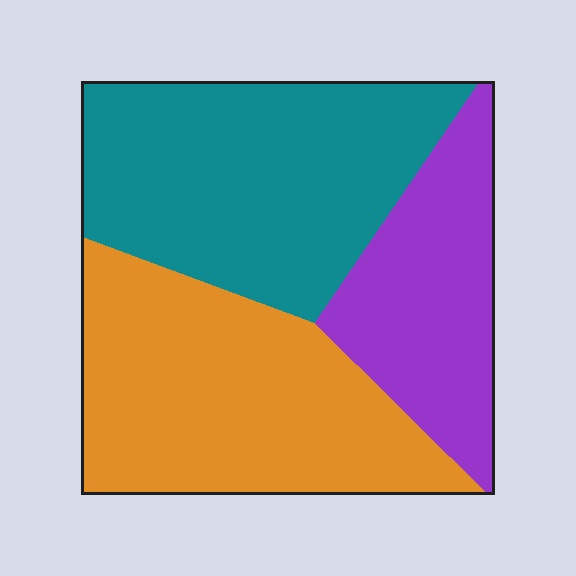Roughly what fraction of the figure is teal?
Teal covers 39% of the figure.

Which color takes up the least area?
Purple, at roughly 25%.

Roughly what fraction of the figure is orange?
Orange covers roughly 40% of the figure.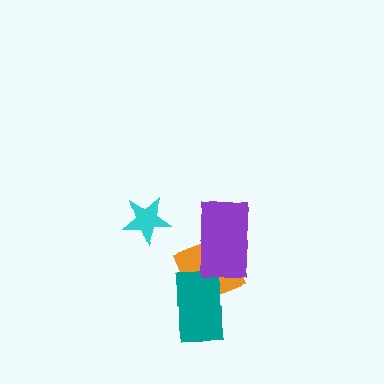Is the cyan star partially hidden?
No, no other shape covers it.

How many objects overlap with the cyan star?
0 objects overlap with the cyan star.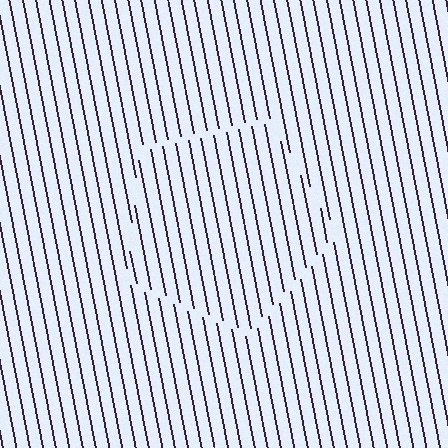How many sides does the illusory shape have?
5 sides — the line-ends trace a pentagon.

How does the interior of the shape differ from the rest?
The interior of the shape contains the same grating, shifted by half a period — the contour is defined by the phase discontinuity where line-ends from the inner and outer gratings abut.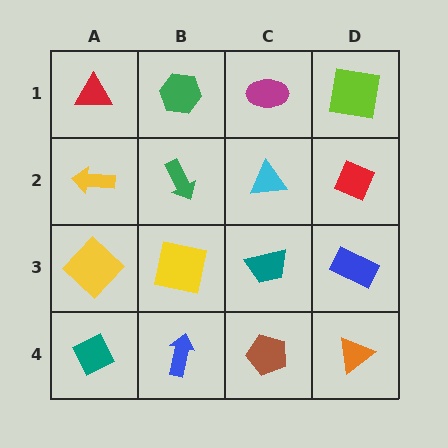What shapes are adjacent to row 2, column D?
A lime square (row 1, column D), a blue rectangle (row 3, column D), a cyan triangle (row 2, column C).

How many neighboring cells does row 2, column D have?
3.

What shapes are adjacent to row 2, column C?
A magenta ellipse (row 1, column C), a teal trapezoid (row 3, column C), a green arrow (row 2, column B), a red diamond (row 2, column D).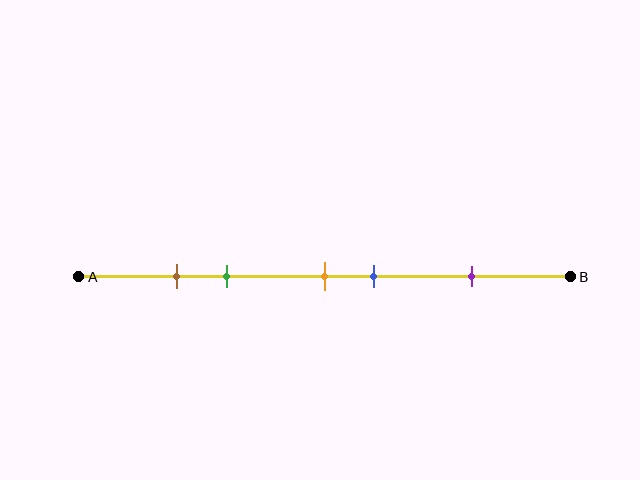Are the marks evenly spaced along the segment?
No, the marks are not evenly spaced.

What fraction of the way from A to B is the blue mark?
The blue mark is approximately 60% (0.6) of the way from A to B.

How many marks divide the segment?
There are 5 marks dividing the segment.